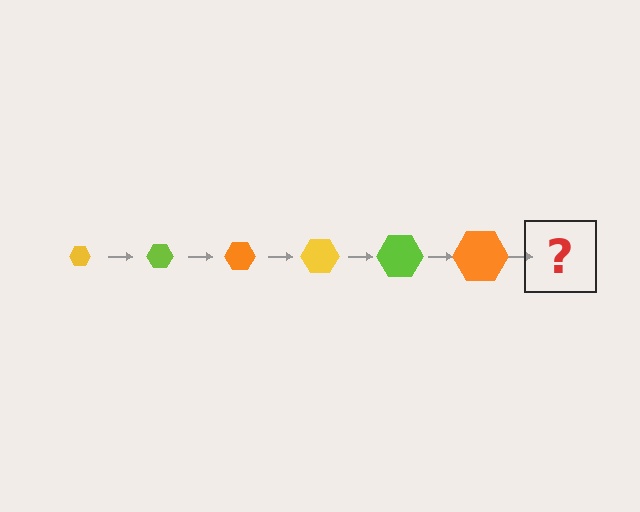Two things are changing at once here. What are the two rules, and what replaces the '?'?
The two rules are that the hexagon grows larger each step and the color cycles through yellow, lime, and orange. The '?' should be a yellow hexagon, larger than the previous one.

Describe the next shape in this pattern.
It should be a yellow hexagon, larger than the previous one.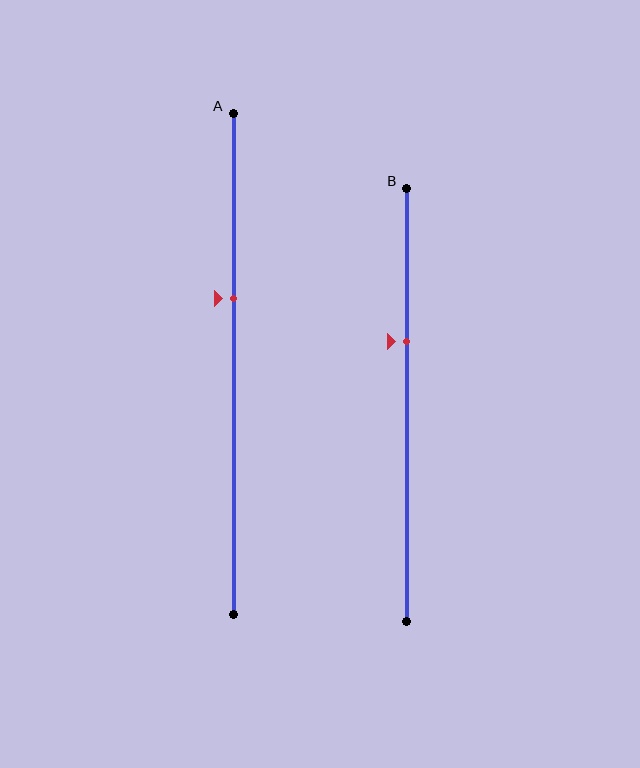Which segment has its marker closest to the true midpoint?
Segment A has its marker closest to the true midpoint.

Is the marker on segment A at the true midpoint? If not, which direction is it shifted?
No, the marker on segment A is shifted upward by about 13% of the segment length.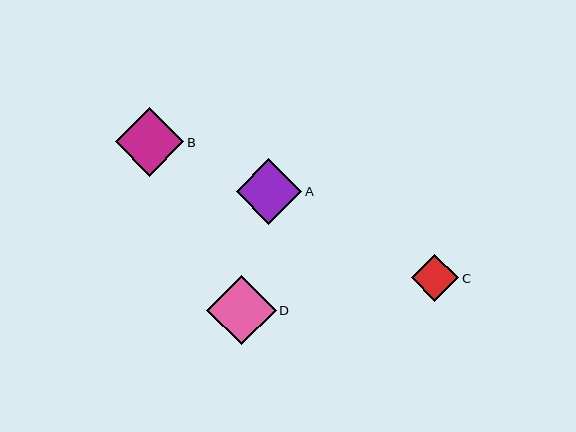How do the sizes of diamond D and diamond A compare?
Diamond D and diamond A are approximately the same size.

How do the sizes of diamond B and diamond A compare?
Diamond B and diamond A are approximately the same size.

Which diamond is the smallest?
Diamond C is the smallest with a size of approximately 47 pixels.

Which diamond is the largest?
Diamond D is the largest with a size of approximately 69 pixels.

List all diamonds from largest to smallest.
From largest to smallest: D, B, A, C.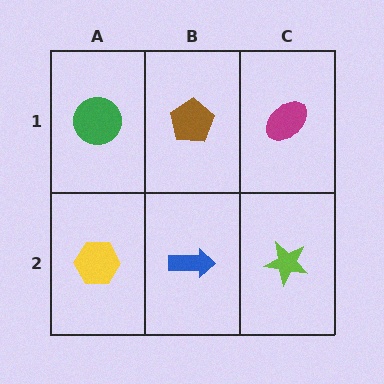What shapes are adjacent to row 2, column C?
A magenta ellipse (row 1, column C), a blue arrow (row 2, column B).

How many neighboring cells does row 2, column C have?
2.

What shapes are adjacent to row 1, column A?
A yellow hexagon (row 2, column A), a brown pentagon (row 1, column B).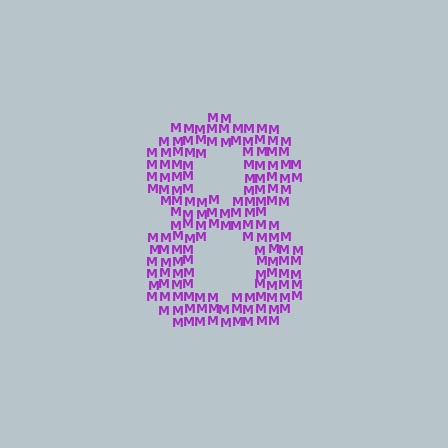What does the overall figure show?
The overall figure shows the digit 8.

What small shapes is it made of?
It is made of small letter M's.